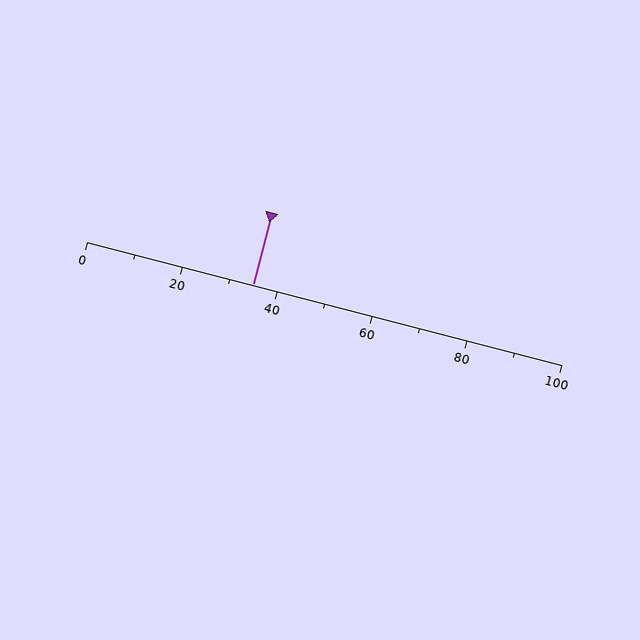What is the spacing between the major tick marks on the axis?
The major ticks are spaced 20 apart.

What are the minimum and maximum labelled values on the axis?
The axis runs from 0 to 100.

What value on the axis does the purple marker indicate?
The marker indicates approximately 35.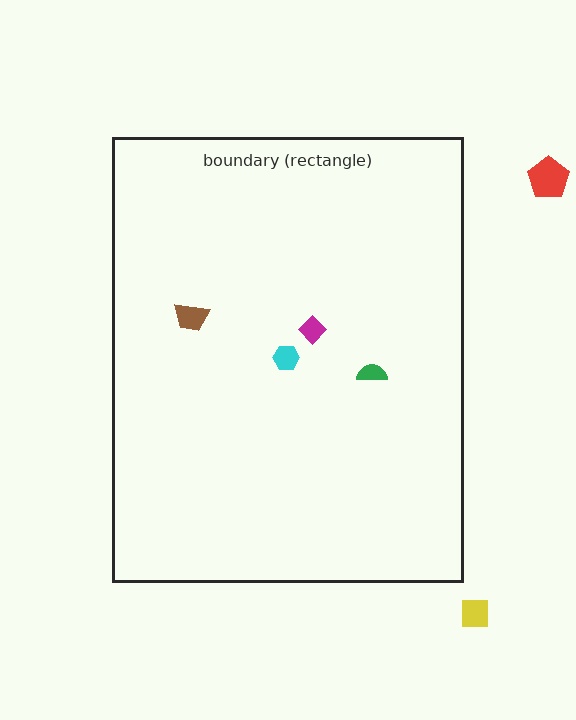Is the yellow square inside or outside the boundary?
Outside.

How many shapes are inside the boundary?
4 inside, 2 outside.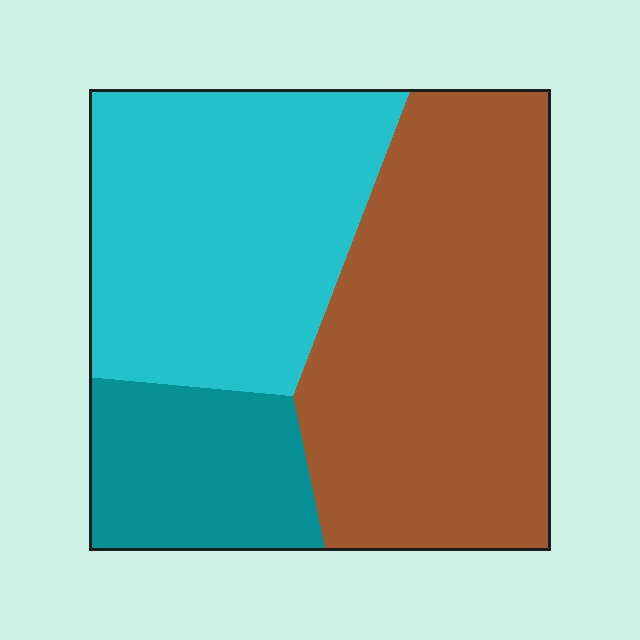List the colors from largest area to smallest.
From largest to smallest: brown, cyan, teal.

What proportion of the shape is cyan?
Cyan covers 37% of the shape.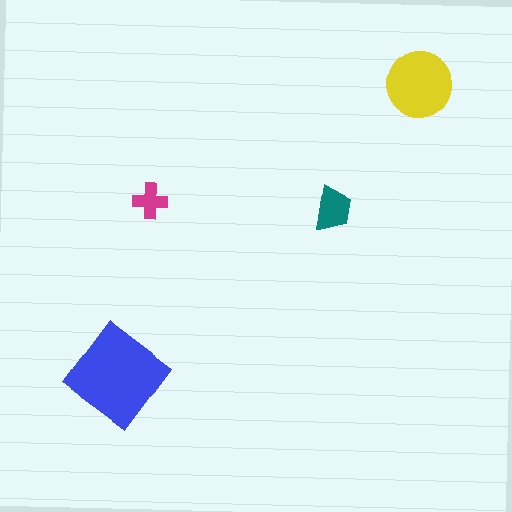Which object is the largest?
The blue diamond.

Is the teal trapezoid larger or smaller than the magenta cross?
Larger.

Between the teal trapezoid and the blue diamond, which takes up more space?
The blue diamond.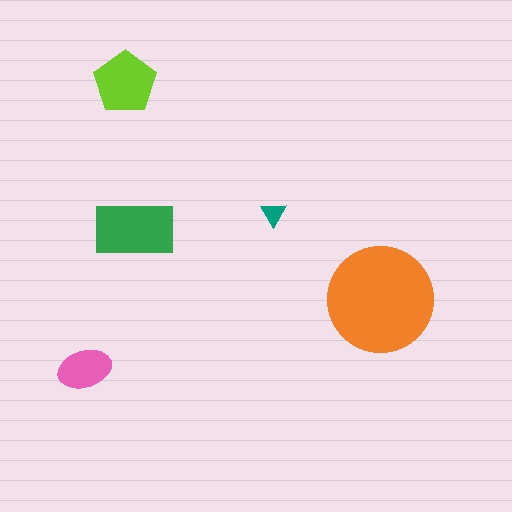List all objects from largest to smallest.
The orange circle, the green rectangle, the lime pentagon, the pink ellipse, the teal triangle.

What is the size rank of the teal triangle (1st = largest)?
5th.